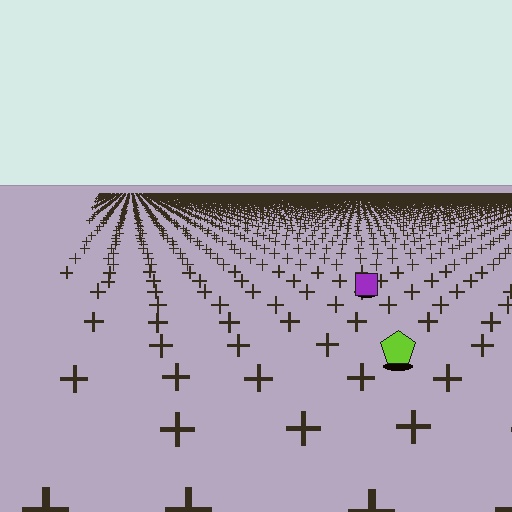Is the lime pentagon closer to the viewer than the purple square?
Yes. The lime pentagon is closer — you can tell from the texture gradient: the ground texture is coarser near it.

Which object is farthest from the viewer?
The purple square is farthest from the viewer. It appears smaller and the ground texture around it is denser.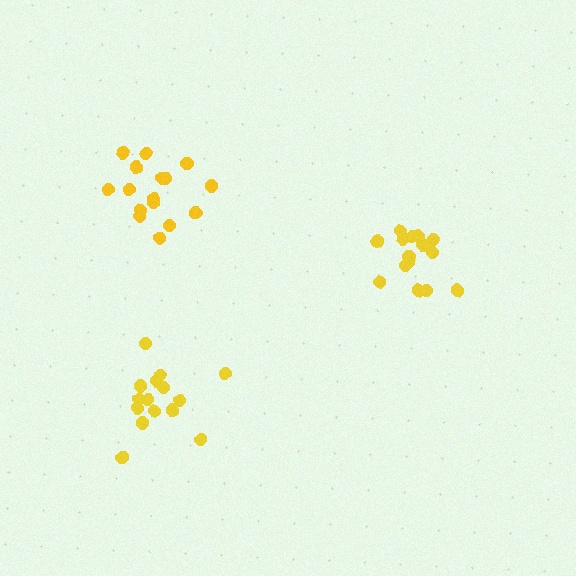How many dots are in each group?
Group 1: 15 dots, Group 2: 16 dots, Group 3: 15 dots (46 total).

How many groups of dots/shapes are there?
There are 3 groups.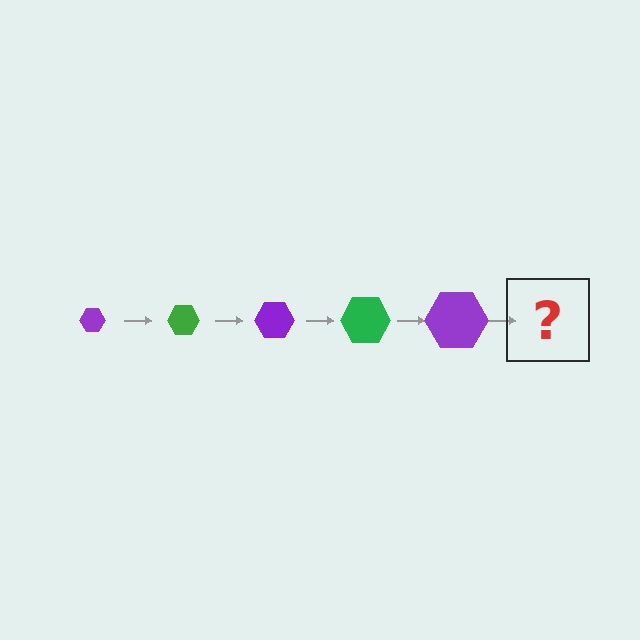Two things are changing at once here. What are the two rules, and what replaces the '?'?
The two rules are that the hexagon grows larger each step and the color cycles through purple and green. The '?' should be a green hexagon, larger than the previous one.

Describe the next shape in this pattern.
It should be a green hexagon, larger than the previous one.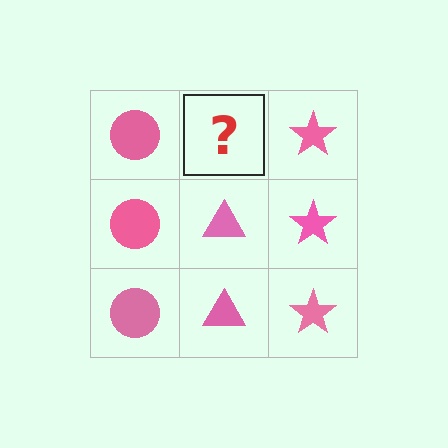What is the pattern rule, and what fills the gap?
The rule is that each column has a consistent shape. The gap should be filled with a pink triangle.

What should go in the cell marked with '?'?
The missing cell should contain a pink triangle.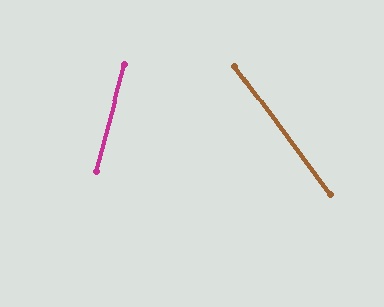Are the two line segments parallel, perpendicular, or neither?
Neither parallel nor perpendicular — they differ by about 51°.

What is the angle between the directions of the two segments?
Approximately 51 degrees.